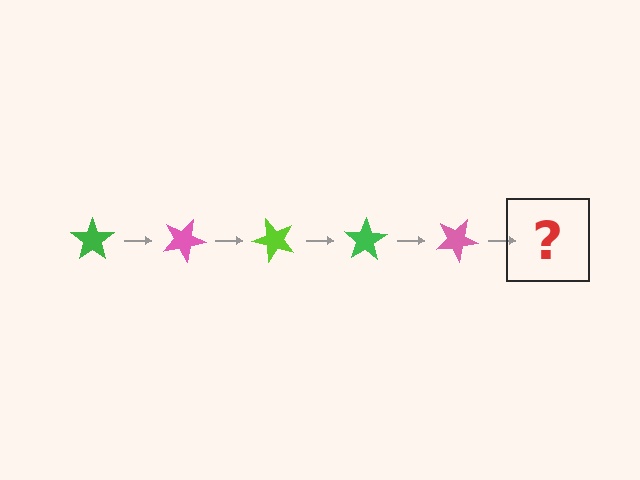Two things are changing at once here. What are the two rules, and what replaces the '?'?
The two rules are that it rotates 25 degrees each step and the color cycles through green, pink, and lime. The '?' should be a lime star, rotated 125 degrees from the start.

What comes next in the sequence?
The next element should be a lime star, rotated 125 degrees from the start.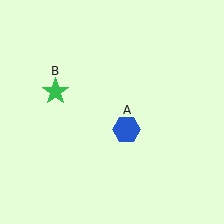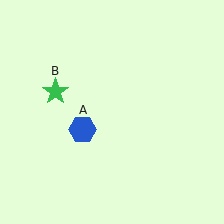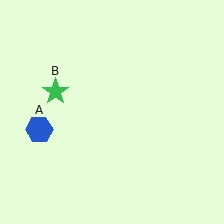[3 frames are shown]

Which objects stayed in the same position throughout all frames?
Green star (object B) remained stationary.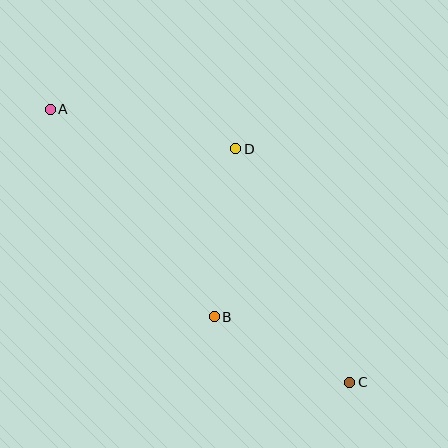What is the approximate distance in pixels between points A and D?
The distance between A and D is approximately 190 pixels.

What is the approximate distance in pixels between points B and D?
The distance between B and D is approximately 169 pixels.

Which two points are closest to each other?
Points B and C are closest to each other.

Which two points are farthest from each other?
Points A and C are farthest from each other.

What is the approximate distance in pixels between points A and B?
The distance between A and B is approximately 264 pixels.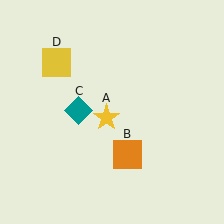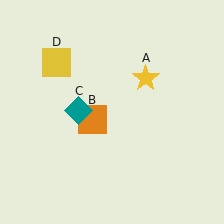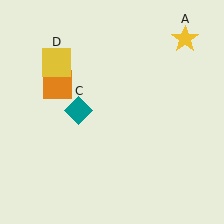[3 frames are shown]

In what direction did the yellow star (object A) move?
The yellow star (object A) moved up and to the right.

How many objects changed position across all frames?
2 objects changed position: yellow star (object A), orange square (object B).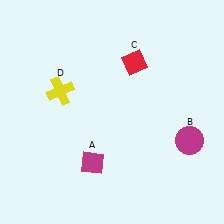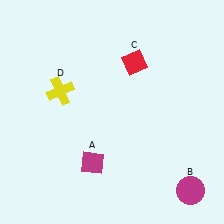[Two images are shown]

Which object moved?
The magenta circle (B) moved down.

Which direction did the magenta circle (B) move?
The magenta circle (B) moved down.